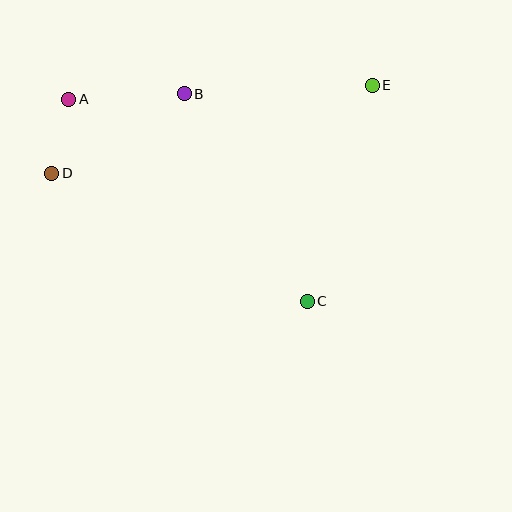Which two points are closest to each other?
Points A and D are closest to each other.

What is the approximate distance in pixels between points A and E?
The distance between A and E is approximately 304 pixels.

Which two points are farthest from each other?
Points D and E are farthest from each other.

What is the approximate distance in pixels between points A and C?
The distance between A and C is approximately 312 pixels.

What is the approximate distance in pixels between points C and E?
The distance between C and E is approximately 226 pixels.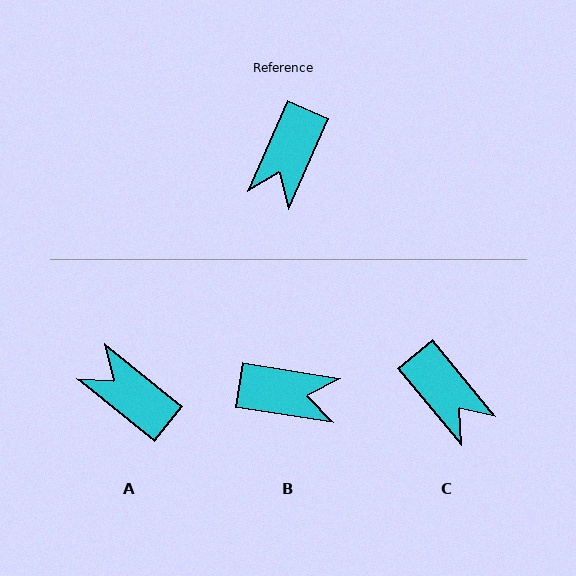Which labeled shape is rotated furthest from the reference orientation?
B, about 105 degrees away.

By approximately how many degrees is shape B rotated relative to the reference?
Approximately 105 degrees counter-clockwise.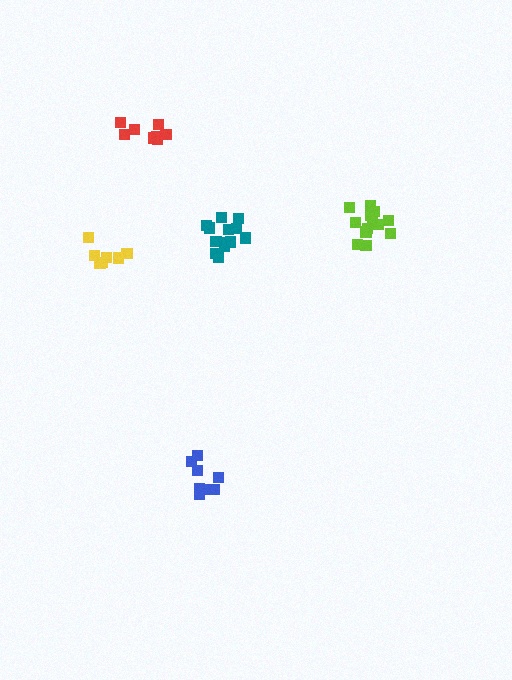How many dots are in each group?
Group 1: 13 dots, Group 2: 13 dots, Group 3: 8 dots, Group 4: 8 dots, Group 5: 7 dots (49 total).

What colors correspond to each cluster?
The clusters are colored: teal, lime, blue, red, yellow.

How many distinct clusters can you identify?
There are 5 distinct clusters.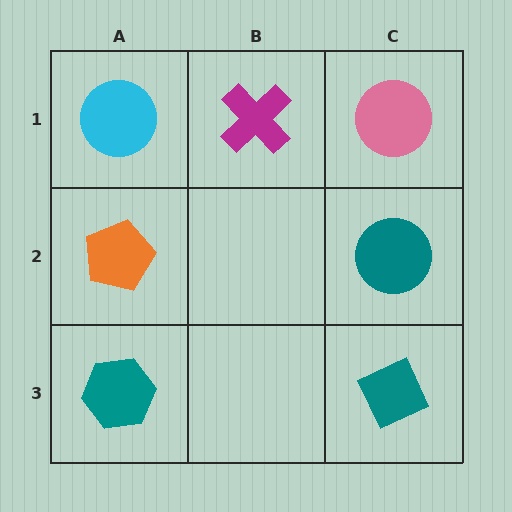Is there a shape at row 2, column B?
No, that cell is empty.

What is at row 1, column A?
A cyan circle.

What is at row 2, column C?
A teal circle.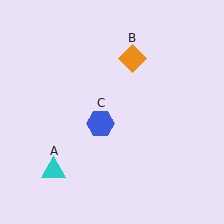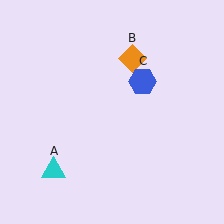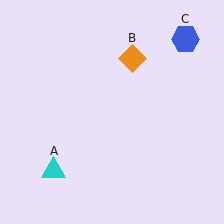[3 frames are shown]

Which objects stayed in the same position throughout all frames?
Cyan triangle (object A) and orange diamond (object B) remained stationary.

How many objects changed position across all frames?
1 object changed position: blue hexagon (object C).